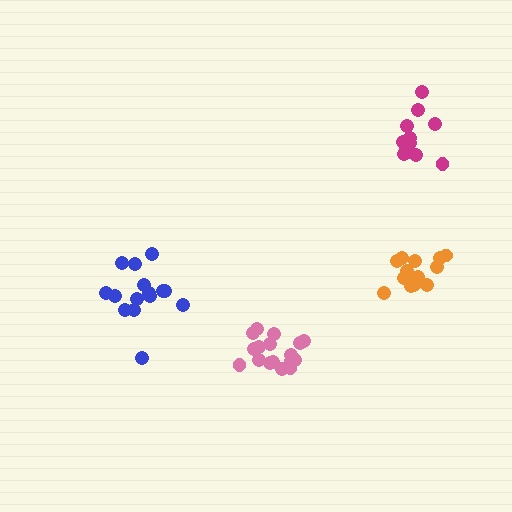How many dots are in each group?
Group 1: 14 dots, Group 2: 14 dots, Group 3: 15 dots, Group 4: 17 dots (60 total).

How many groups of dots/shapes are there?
There are 4 groups.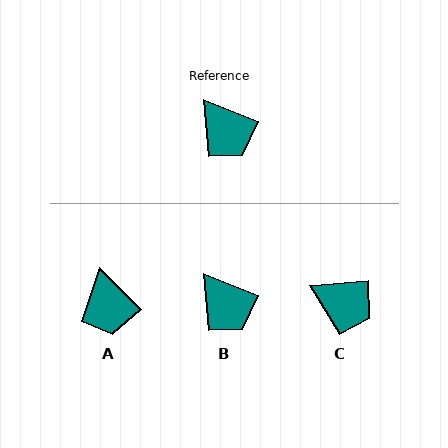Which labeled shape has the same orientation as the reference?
B.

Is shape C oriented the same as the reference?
No, it is off by about 27 degrees.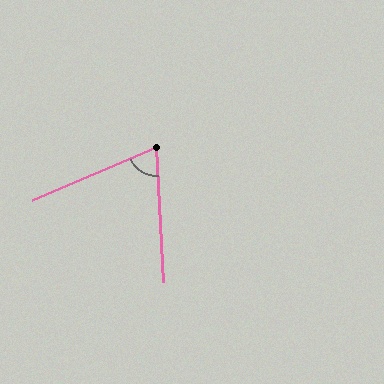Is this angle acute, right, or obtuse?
It is acute.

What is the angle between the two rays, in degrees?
Approximately 69 degrees.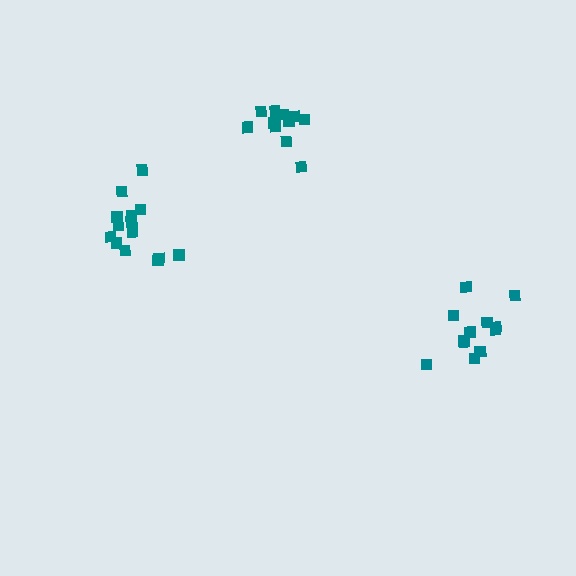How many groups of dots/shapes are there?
There are 3 groups.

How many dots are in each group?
Group 1: 11 dots, Group 2: 14 dots, Group 3: 12 dots (37 total).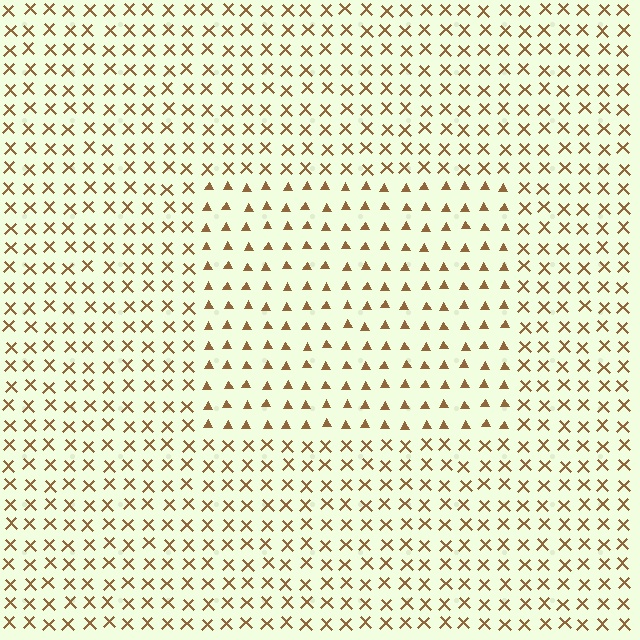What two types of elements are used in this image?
The image uses triangles inside the rectangle region and X marks outside it.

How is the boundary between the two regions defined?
The boundary is defined by a change in element shape: triangles inside vs. X marks outside. All elements share the same color and spacing.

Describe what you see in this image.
The image is filled with small brown elements arranged in a uniform grid. A rectangle-shaped region contains triangles, while the surrounding area contains X marks. The boundary is defined purely by the change in element shape.